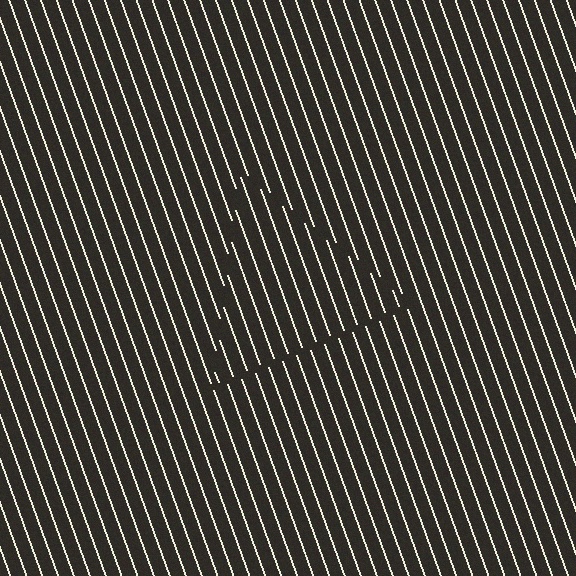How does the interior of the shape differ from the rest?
The interior of the shape contains the same grating, shifted by half a period — the contour is defined by the phase discontinuity where line-ends from the inner and outer gratings abut.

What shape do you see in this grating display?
An illusory triangle. The interior of the shape contains the same grating, shifted by half a period — the contour is defined by the phase discontinuity where line-ends from the inner and outer gratings abut.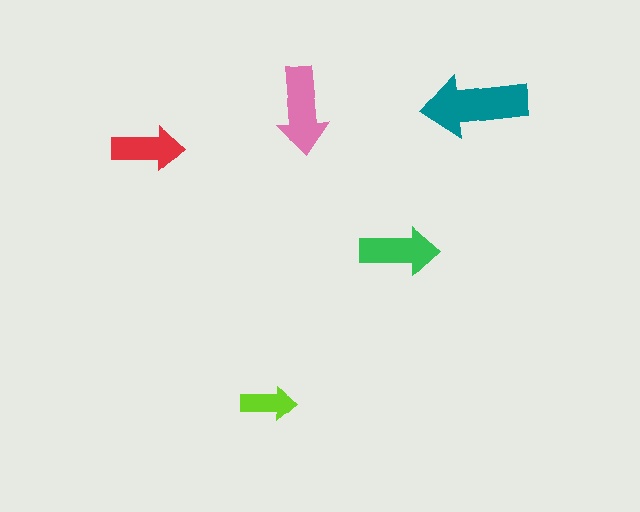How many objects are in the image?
There are 5 objects in the image.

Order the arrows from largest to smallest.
the teal one, the pink one, the green one, the red one, the lime one.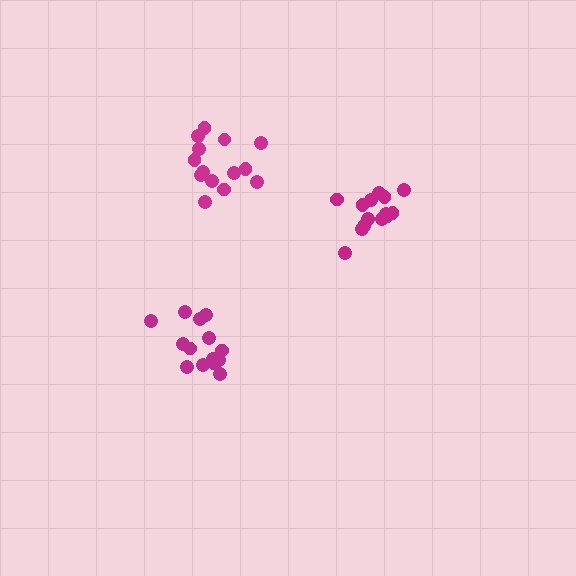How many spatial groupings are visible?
There are 3 spatial groupings.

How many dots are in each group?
Group 1: 14 dots, Group 2: 14 dots, Group 3: 14 dots (42 total).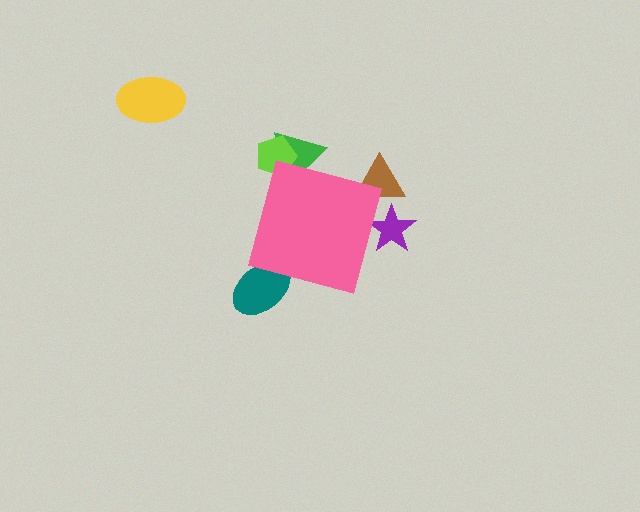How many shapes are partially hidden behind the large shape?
5 shapes are partially hidden.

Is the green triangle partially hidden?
Yes, the green triangle is partially hidden behind the pink diamond.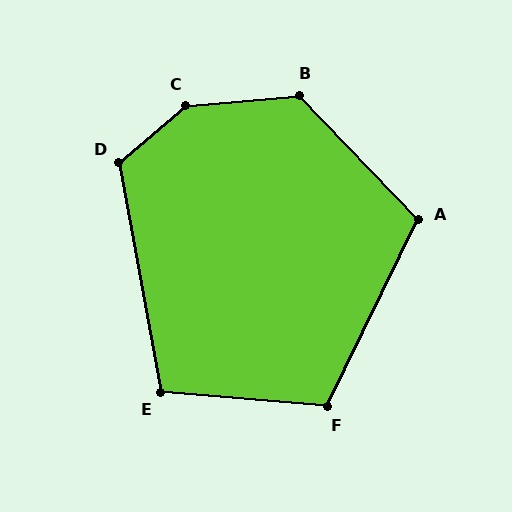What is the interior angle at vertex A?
Approximately 110 degrees (obtuse).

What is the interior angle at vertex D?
Approximately 120 degrees (obtuse).